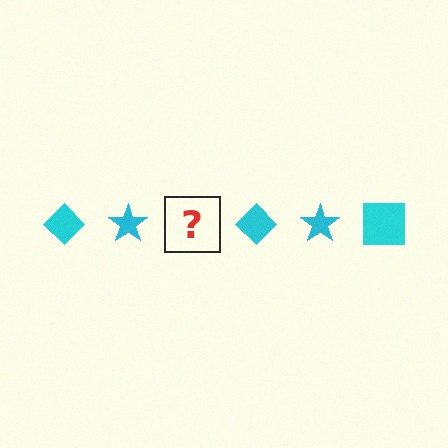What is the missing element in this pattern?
The missing element is a cyan square.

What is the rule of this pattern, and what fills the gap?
The rule is that the pattern cycles through diamond, star, square shapes in cyan. The gap should be filled with a cyan square.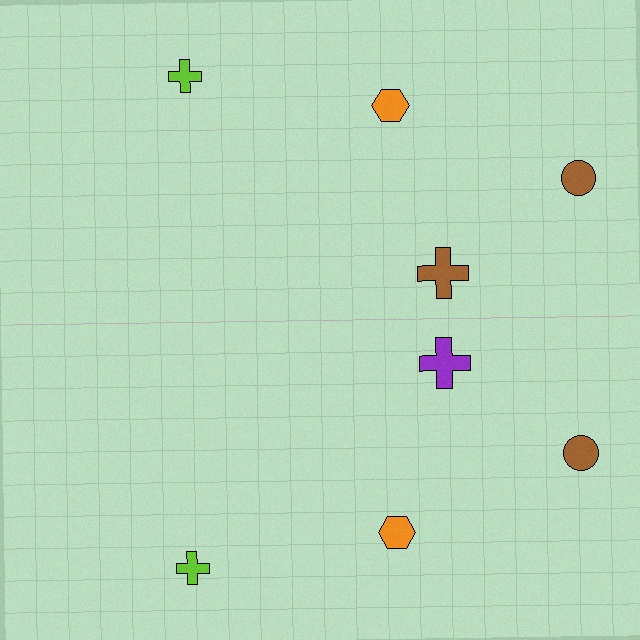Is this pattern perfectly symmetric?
No, the pattern is not perfectly symmetric. The purple cross on the bottom side breaks the symmetry — its mirror counterpart is brown.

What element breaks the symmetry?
The purple cross on the bottom side breaks the symmetry — its mirror counterpart is brown.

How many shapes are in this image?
There are 8 shapes in this image.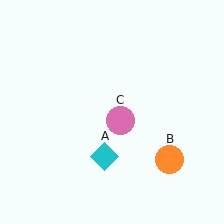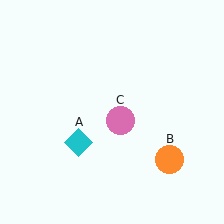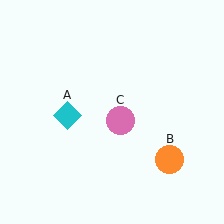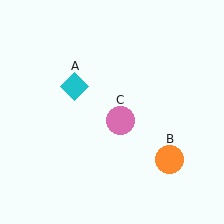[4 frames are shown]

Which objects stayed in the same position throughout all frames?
Orange circle (object B) and pink circle (object C) remained stationary.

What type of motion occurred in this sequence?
The cyan diamond (object A) rotated clockwise around the center of the scene.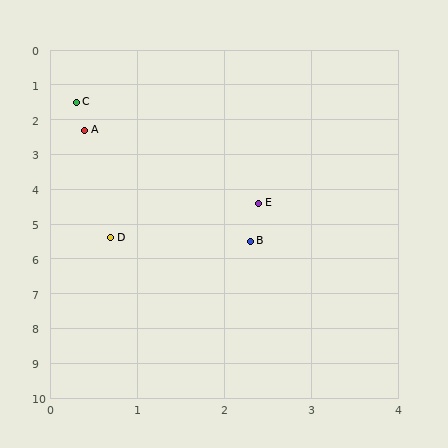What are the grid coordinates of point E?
Point E is at approximately (2.4, 4.4).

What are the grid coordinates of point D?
Point D is at approximately (0.7, 5.4).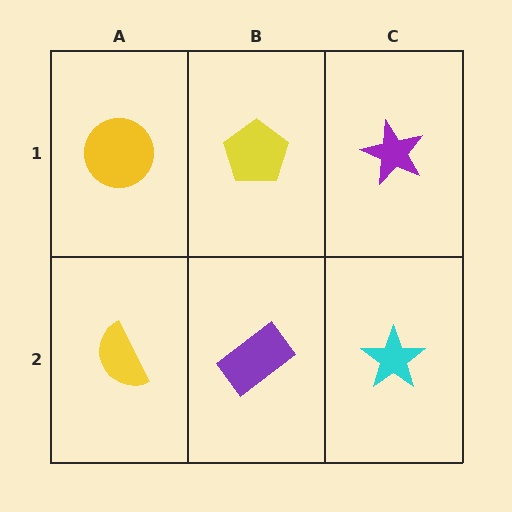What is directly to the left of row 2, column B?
A yellow semicircle.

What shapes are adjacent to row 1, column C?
A cyan star (row 2, column C), a yellow pentagon (row 1, column B).